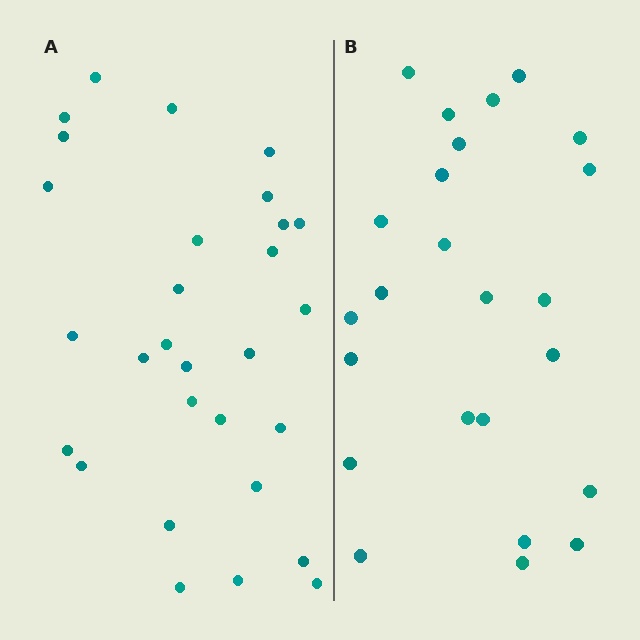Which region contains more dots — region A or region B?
Region A (the left region) has more dots.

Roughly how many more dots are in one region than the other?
Region A has about 5 more dots than region B.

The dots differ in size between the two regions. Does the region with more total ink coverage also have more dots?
No. Region B has more total ink coverage because its dots are larger, but region A actually contains more individual dots. Total area can be misleading — the number of items is what matters here.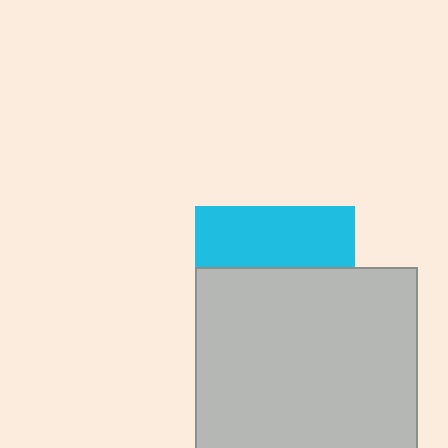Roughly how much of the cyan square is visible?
A small part of it is visible (roughly 39%).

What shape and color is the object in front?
The object in front is a light gray square.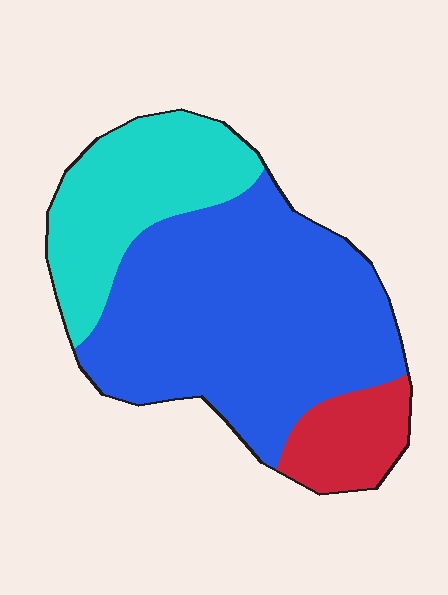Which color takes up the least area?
Red, at roughly 10%.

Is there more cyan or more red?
Cyan.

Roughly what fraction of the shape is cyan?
Cyan takes up about one quarter (1/4) of the shape.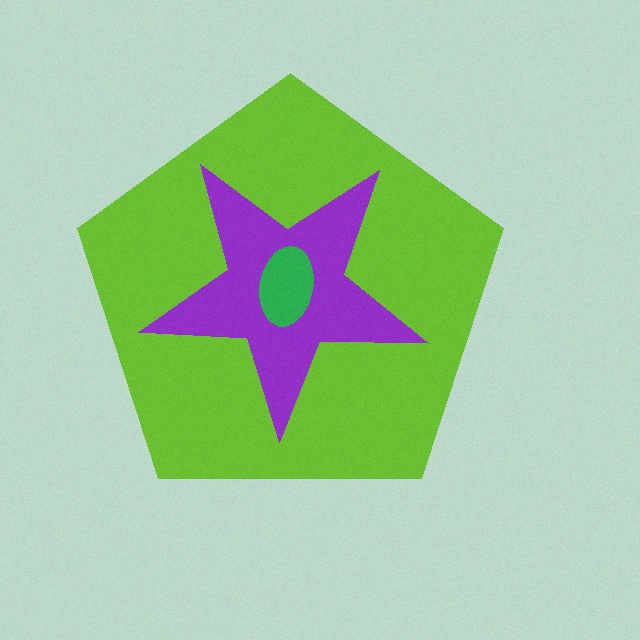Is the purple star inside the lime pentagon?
Yes.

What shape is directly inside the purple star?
The green ellipse.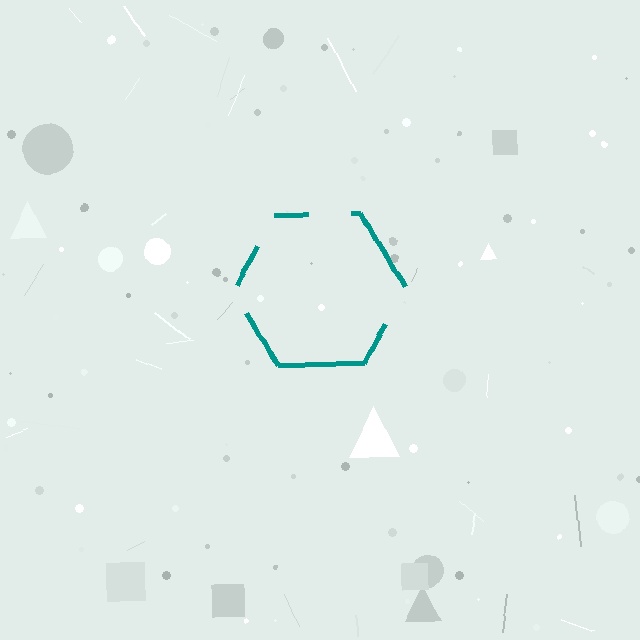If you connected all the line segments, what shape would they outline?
They would outline a hexagon.